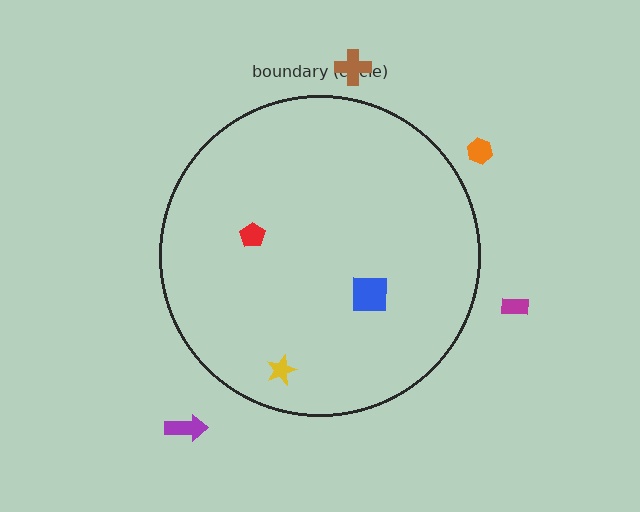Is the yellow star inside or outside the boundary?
Inside.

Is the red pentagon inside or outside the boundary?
Inside.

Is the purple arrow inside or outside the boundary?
Outside.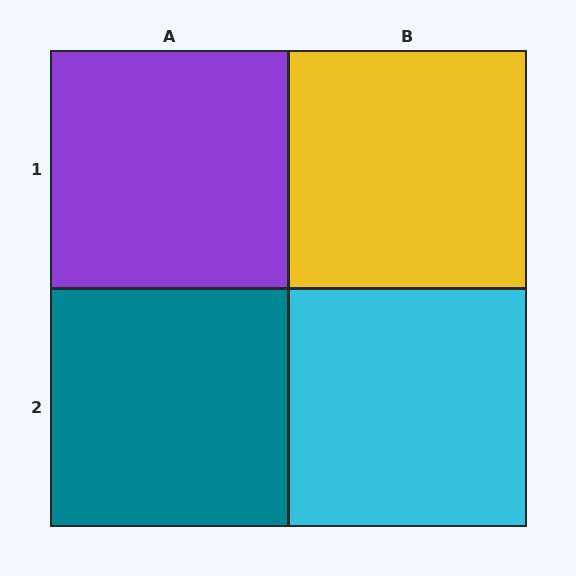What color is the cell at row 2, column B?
Cyan.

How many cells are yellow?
1 cell is yellow.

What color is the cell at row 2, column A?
Teal.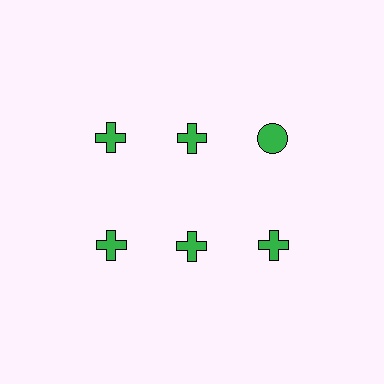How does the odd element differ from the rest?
It has a different shape: circle instead of cross.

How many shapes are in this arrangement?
There are 6 shapes arranged in a grid pattern.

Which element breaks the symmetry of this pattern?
The green circle in the top row, center column breaks the symmetry. All other shapes are green crosses.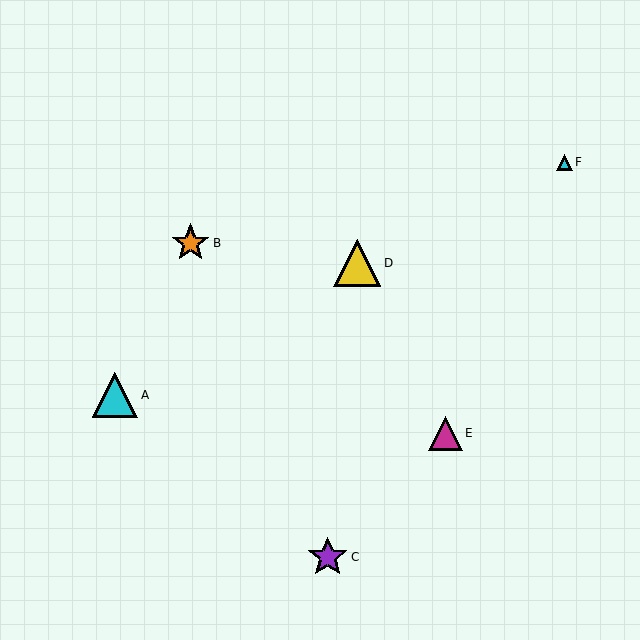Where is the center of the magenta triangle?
The center of the magenta triangle is at (446, 433).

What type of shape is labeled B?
Shape B is an orange star.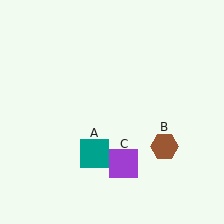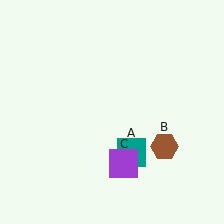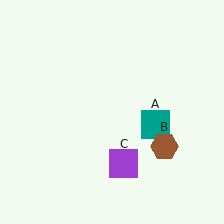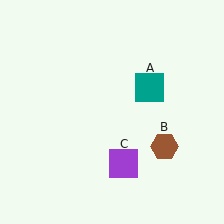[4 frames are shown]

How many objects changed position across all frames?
1 object changed position: teal square (object A).